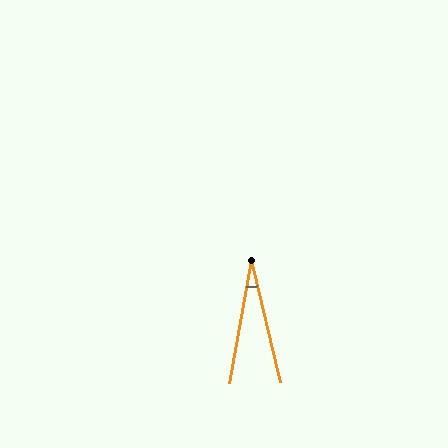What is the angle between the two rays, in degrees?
Approximately 24 degrees.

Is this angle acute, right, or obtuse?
It is acute.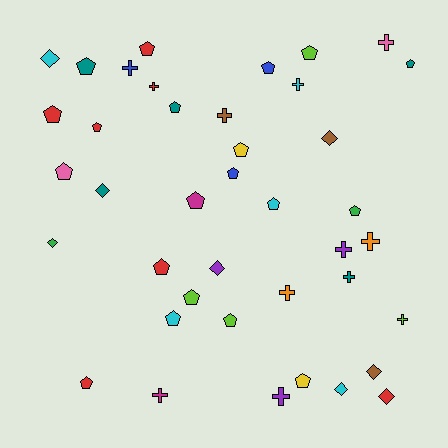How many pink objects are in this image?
There are 2 pink objects.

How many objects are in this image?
There are 40 objects.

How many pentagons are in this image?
There are 20 pentagons.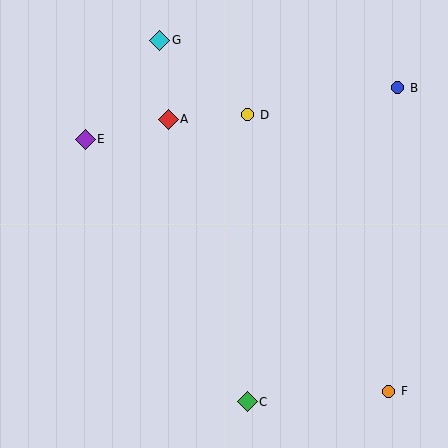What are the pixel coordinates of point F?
Point F is at (389, 391).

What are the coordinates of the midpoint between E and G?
The midpoint between E and G is at (122, 90).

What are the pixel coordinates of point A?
Point A is at (168, 119).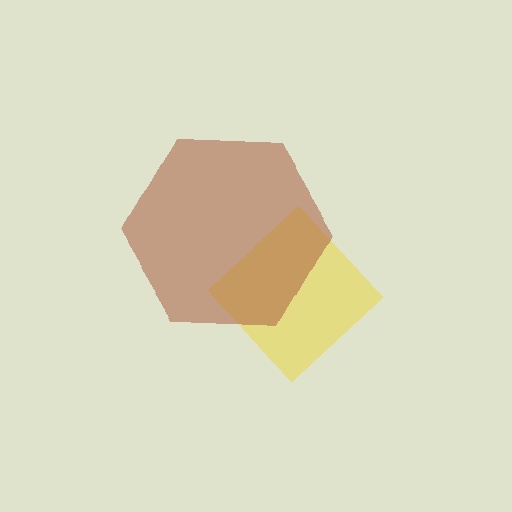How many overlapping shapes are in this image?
There are 2 overlapping shapes in the image.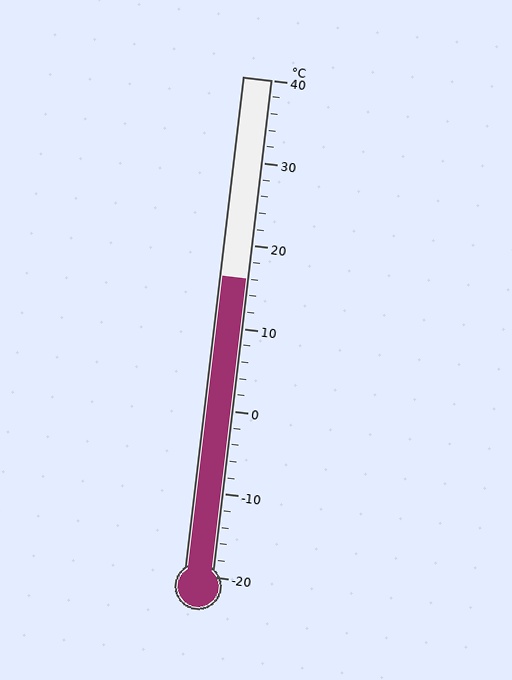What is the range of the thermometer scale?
The thermometer scale ranges from -20°C to 40°C.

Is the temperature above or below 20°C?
The temperature is below 20°C.